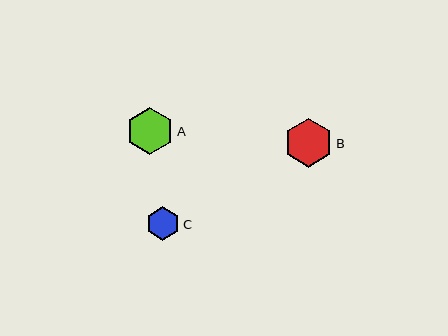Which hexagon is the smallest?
Hexagon C is the smallest with a size of approximately 33 pixels.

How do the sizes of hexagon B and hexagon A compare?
Hexagon B and hexagon A are approximately the same size.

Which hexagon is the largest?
Hexagon B is the largest with a size of approximately 49 pixels.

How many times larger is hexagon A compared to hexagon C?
Hexagon A is approximately 1.4 times the size of hexagon C.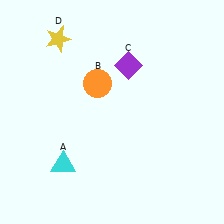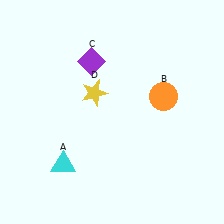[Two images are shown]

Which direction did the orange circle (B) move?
The orange circle (B) moved right.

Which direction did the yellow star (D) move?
The yellow star (D) moved down.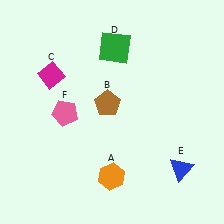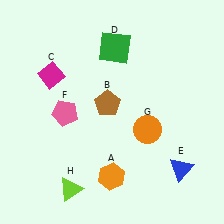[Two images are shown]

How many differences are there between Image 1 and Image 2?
There are 2 differences between the two images.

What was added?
An orange circle (G), a lime triangle (H) were added in Image 2.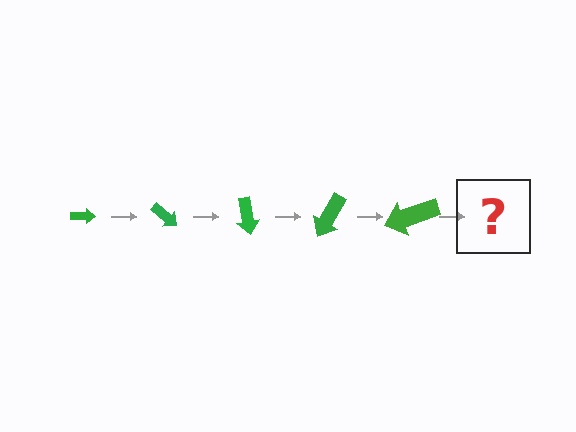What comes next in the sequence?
The next element should be an arrow, larger than the previous one and rotated 200 degrees from the start.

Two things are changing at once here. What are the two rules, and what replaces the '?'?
The two rules are that the arrow grows larger each step and it rotates 40 degrees each step. The '?' should be an arrow, larger than the previous one and rotated 200 degrees from the start.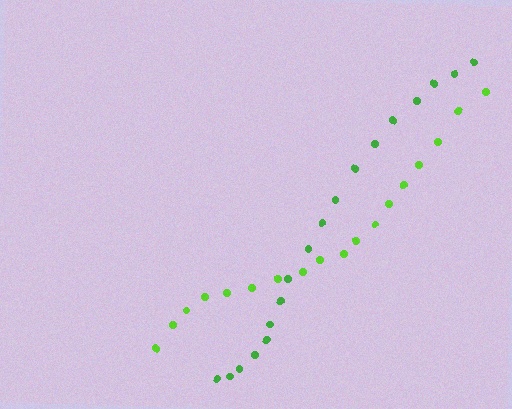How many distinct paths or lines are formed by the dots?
There are 2 distinct paths.